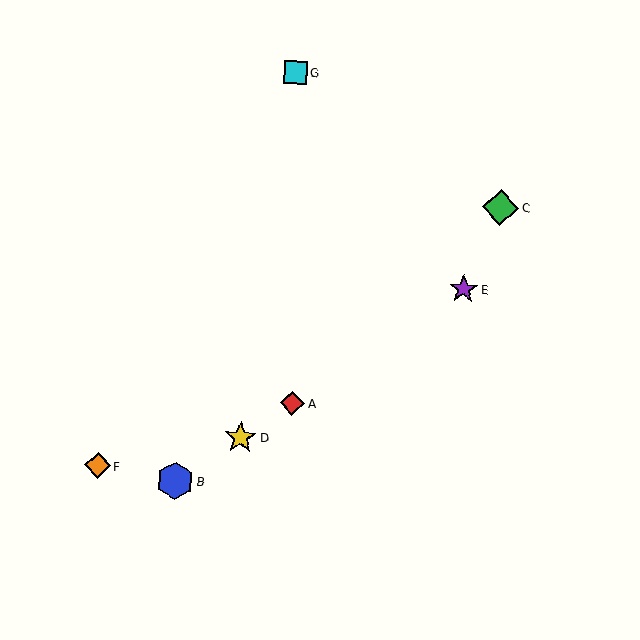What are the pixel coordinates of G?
Object G is at (296, 72).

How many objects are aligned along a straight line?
4 objects (A, B, D, E) are aligned along a straight line.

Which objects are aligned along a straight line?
Objects A, B, D, E are aligned along a straight line.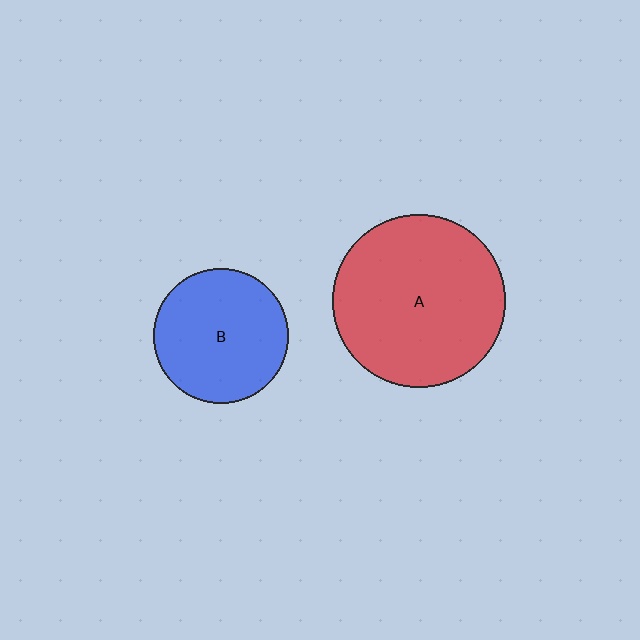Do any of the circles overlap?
No, none of the circles overlap.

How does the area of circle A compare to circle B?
Approximately 1.7 times.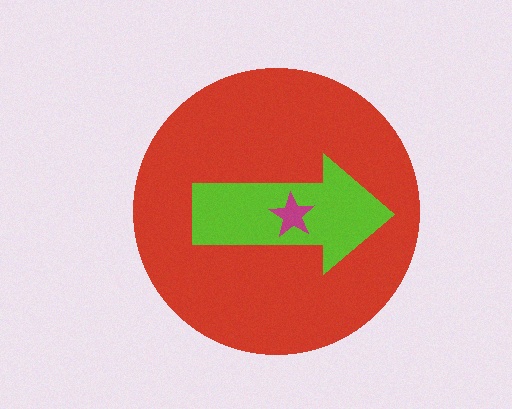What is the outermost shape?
The red circle.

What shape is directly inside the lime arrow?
The magenta star.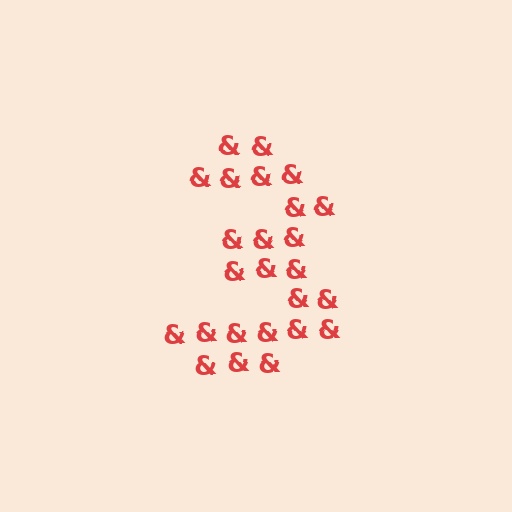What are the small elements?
The small elements are ampersands.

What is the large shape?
The large shape is the digit 3.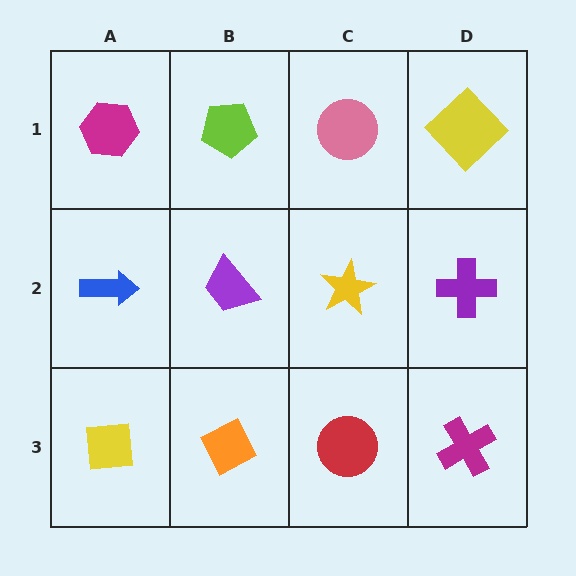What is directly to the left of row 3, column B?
A yellow square.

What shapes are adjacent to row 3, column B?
A purple trapezoid (row 2, column B), a yellow square (row 3, column A), a red circle (row 3, column C).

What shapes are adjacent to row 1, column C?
A yellow star (row 2, column C), a lime pentagon (row 1, column B), a yellow diamond (row 1, column D).